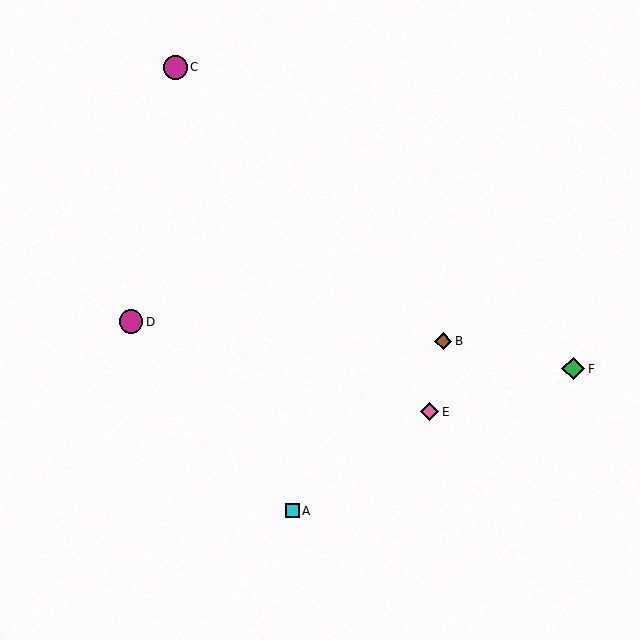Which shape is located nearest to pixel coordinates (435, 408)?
The pink diamond (labeled E) at (430, 412) is nearest to that location.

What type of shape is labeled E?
Shape E is a pink diamond.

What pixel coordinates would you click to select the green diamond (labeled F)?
Click at (573, 369) to select the green diamond F.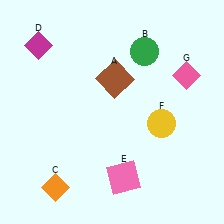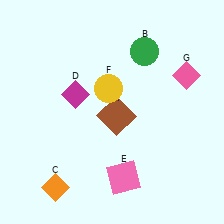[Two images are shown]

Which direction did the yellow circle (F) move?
The yellow circle (F) moved left.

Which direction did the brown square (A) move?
The brown square (A) moved down.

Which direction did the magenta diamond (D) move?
The magenta diamond (D) moved down.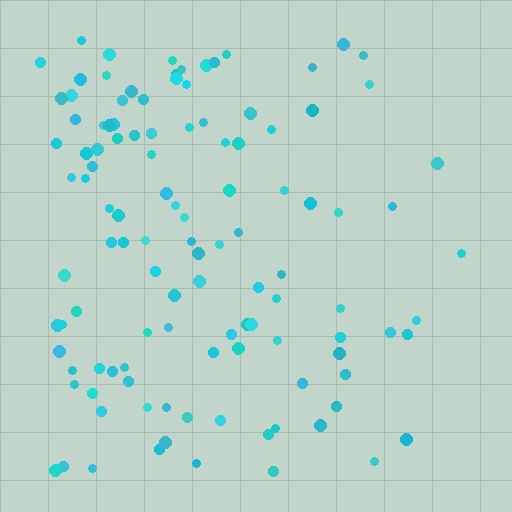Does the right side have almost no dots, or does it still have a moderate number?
Still a moderate number, just noticeably fewer than the left.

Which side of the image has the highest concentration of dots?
The left.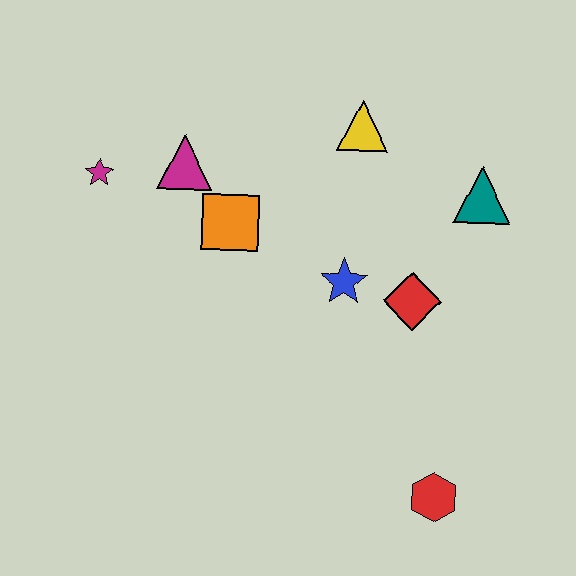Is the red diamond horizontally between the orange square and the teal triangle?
Yes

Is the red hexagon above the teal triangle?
No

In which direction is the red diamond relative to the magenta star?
The red diamond is to the right of the magenta star.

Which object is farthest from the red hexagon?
The magenta star is farthest from the red hexagon.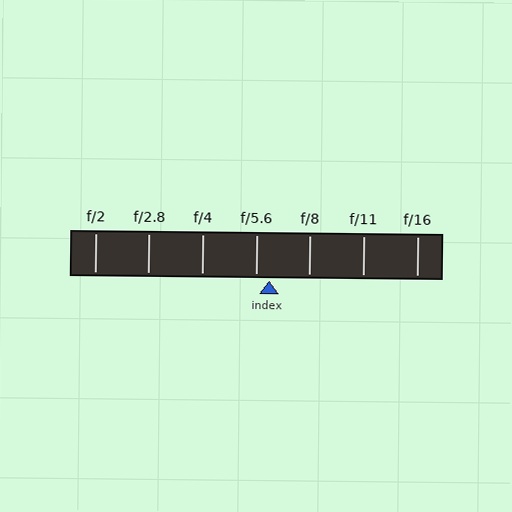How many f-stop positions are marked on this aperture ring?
There are 7 f-stop positions marked.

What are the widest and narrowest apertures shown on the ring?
The widest aperture shown is f/2 and the narrowest is f/16.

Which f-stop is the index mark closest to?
The index mark is closest to f/5.6.